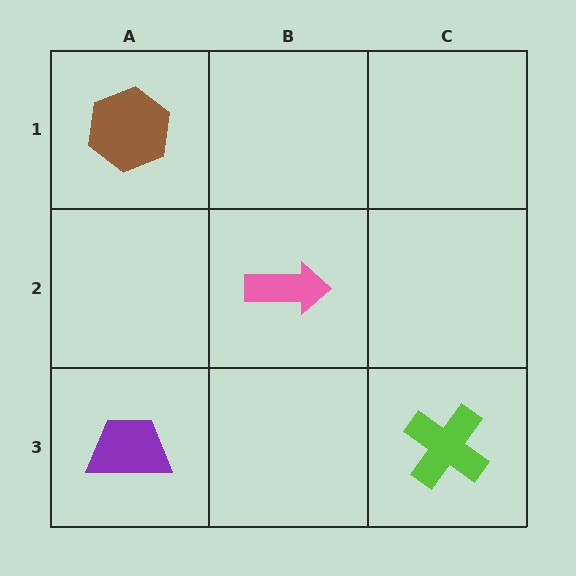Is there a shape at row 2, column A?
No, that cell is empty.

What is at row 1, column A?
A brown hexagon.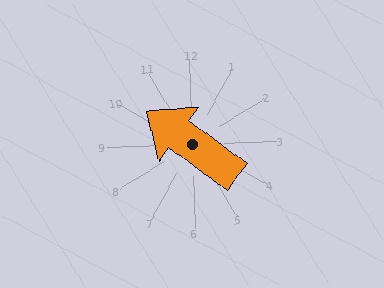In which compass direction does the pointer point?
Northwest.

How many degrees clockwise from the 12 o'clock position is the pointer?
Approximately 308 degrees.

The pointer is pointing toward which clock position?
Roughly 10 o'clock.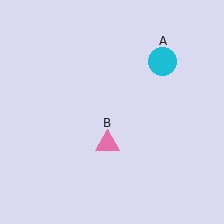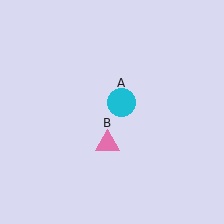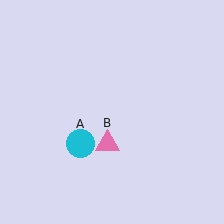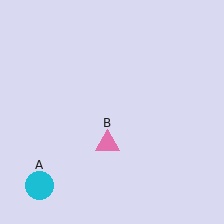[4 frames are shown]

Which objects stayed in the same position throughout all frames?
Pink triangle (object B) remained stationary.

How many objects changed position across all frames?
1 object changed position: cyan circle (object A).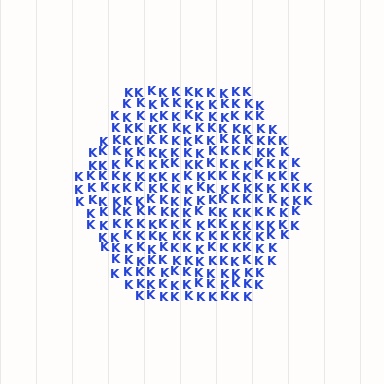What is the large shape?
The large shape is a hexagon.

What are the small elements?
The small elements are letter K's.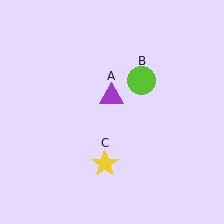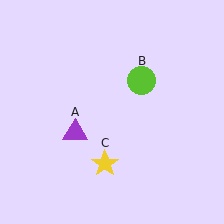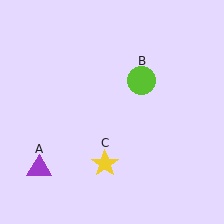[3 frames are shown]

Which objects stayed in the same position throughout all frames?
Lime circle (object B) and yellow star (object C) remained stationary.